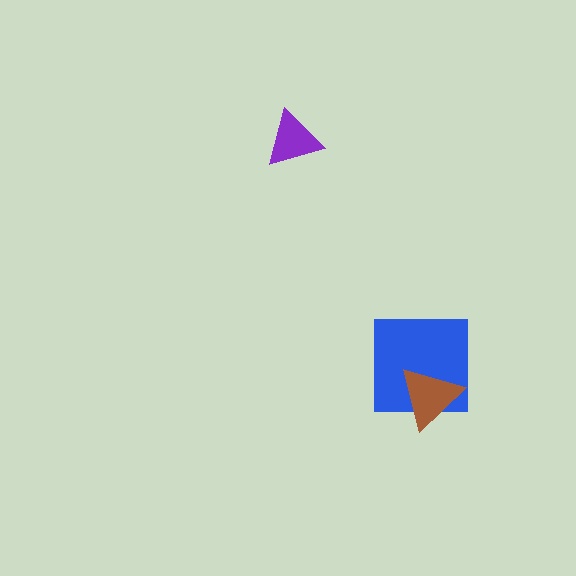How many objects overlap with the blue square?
1 object overlaps with the blue square.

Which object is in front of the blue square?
The brown triangle is in front of the blue square.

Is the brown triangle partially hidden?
No, no other shape covers it.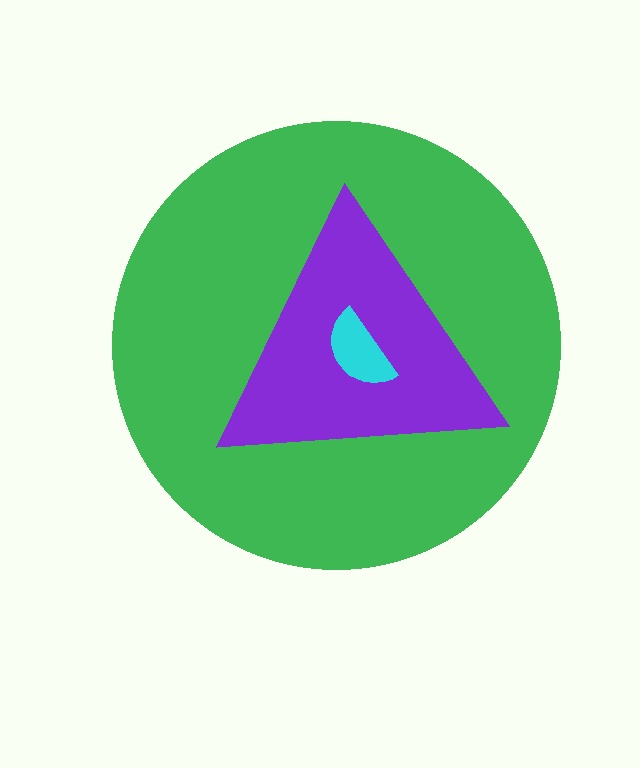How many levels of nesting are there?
3.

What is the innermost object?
The cyan semicircle.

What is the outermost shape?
The green circle.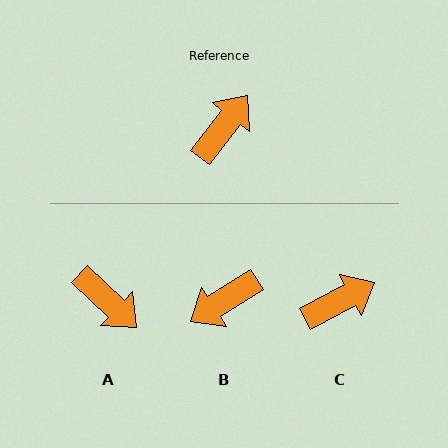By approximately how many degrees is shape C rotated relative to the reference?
Approximately 25 degrees clockwise.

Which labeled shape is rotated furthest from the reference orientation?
B, about 160 degrees away.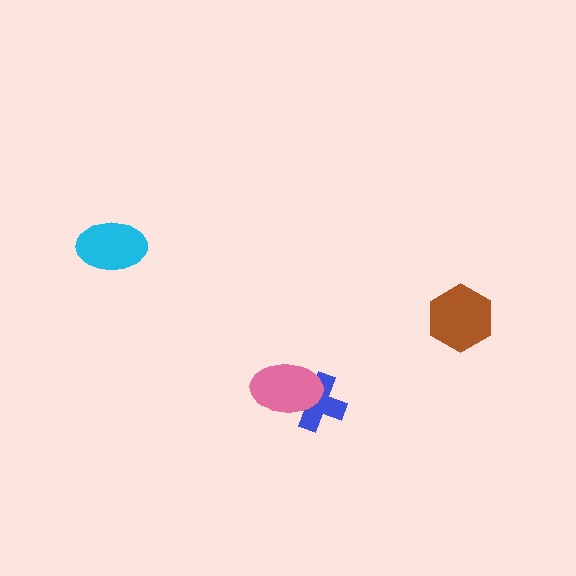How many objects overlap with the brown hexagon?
0 objects overlap with the brown hexagon.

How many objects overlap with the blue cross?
1 object overlaps with the blue cross.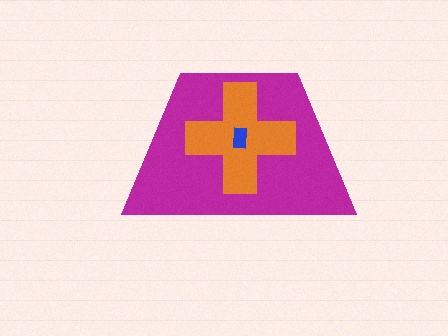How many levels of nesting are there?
3.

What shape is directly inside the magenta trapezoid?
The orange cross.